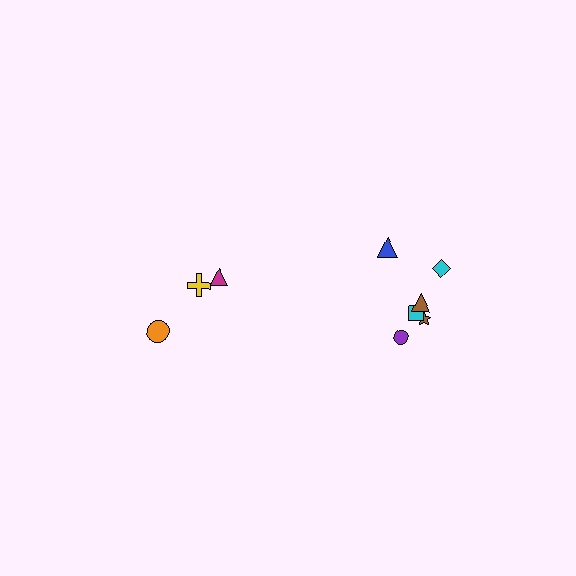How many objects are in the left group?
There are 3 objects.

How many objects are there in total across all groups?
There are 9 objects.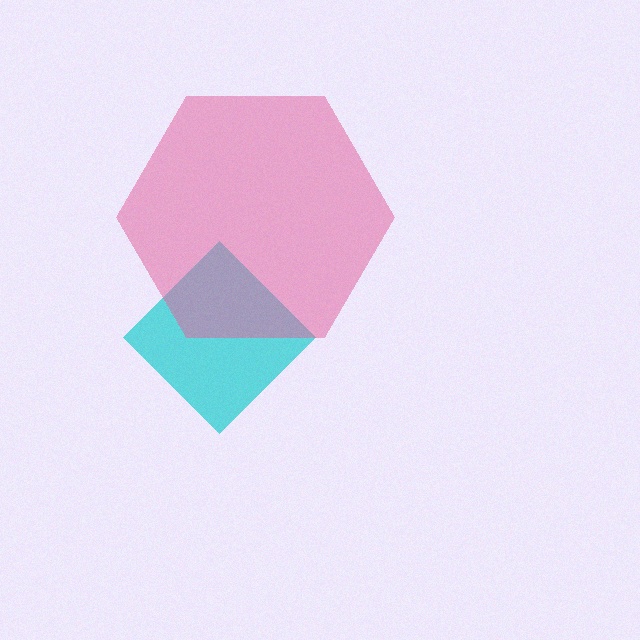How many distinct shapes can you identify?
There are 2 distinct shapes: a cyan diamond, a pink hexagon.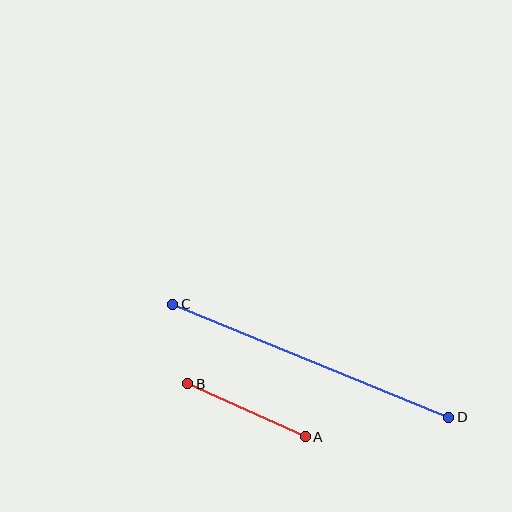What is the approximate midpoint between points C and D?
The midpoint is at approximately (311, 361) pixels.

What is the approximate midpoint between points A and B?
The midpoint is at approximately (246, 410) pixels.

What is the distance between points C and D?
The distance is approximately 298 pixels.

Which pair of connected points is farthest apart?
Points C and D are farthest apart.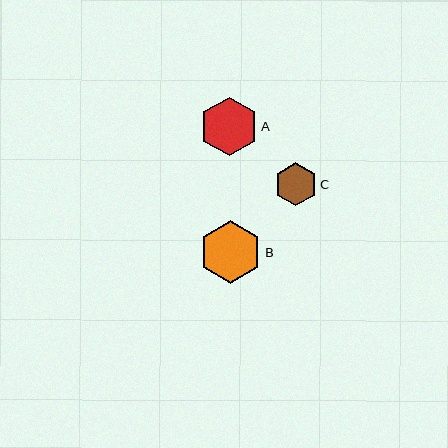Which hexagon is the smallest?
Hexagon C is the smallest with a size of approximately 43 pixels.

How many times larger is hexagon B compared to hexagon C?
Hexagon B is approximately 1.4 times the size of hexagon C.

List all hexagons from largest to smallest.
From largest to smallest: B, A, C.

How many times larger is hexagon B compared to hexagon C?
Hexagon B is approximately 1.4 times the size of hexagon C.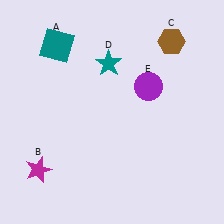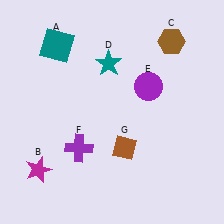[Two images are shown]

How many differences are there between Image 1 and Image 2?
There are 2 differences between the two images.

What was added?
A purple cross (F), a brown diamond (G) were added in Image 2.